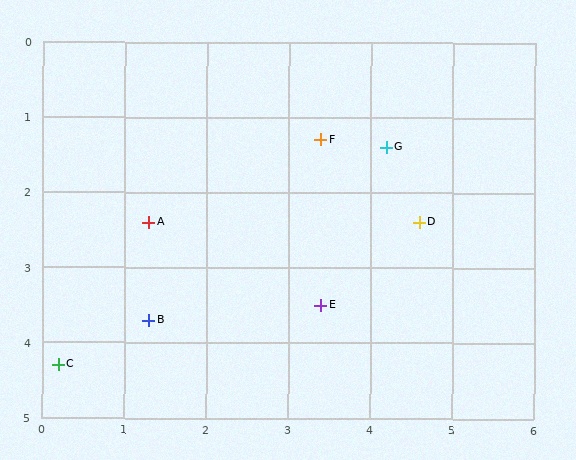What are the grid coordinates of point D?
Point D is at approximately (4.6, 2.4).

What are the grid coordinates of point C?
Point C is at approximately (0.2, 4.3).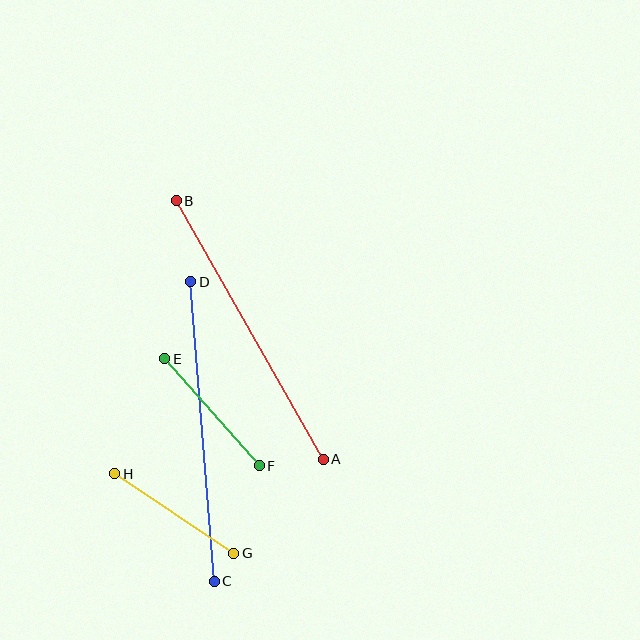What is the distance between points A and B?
The distance is approximately 298 pixels.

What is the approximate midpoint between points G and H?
The midpoint is at approximately (174, 513) pixels.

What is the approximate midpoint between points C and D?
The midpoint is at approximately (202, 431) pixels.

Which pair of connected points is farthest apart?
Points C and D are farthest apart.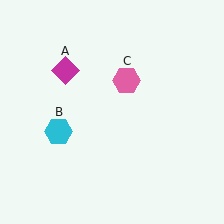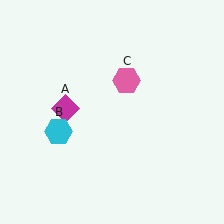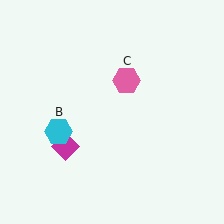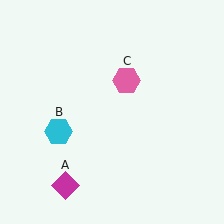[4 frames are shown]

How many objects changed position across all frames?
1 object changed position: magenta diamond (object A).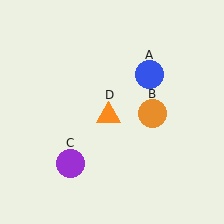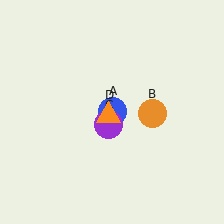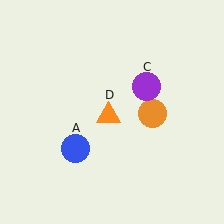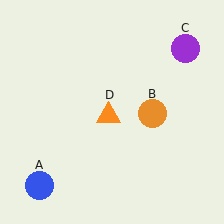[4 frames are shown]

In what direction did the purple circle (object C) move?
The purple circle (object C) moved up and to the right.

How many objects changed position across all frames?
2 objects changed position: blue circle (object A), purple circle (object C).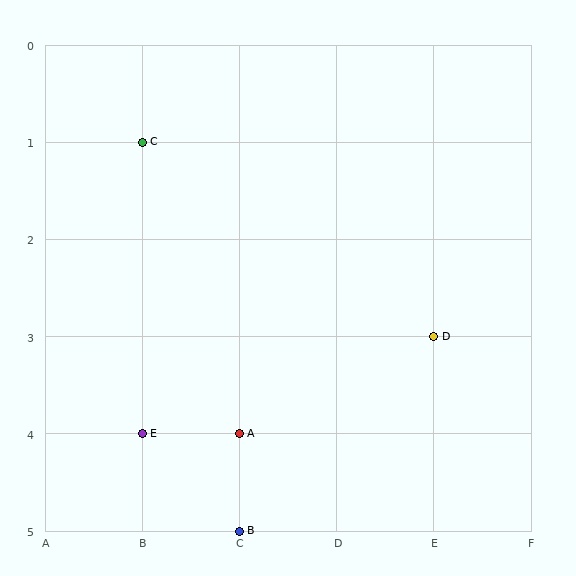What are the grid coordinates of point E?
Point E is at grid coordinates (B, 4).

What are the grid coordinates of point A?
Point A is at grid coordinates (C, 4).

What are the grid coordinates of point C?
Point C is at grid coordinates (B, 1).